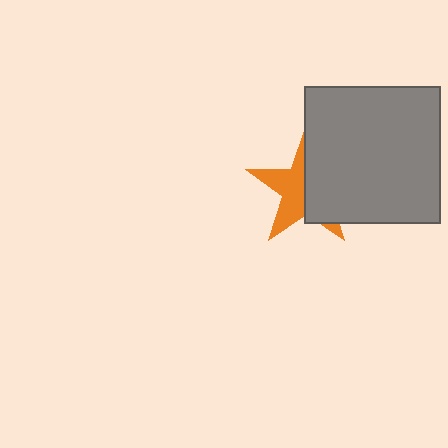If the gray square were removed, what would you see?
You would see the complete orange star.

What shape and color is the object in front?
The object in front is a gray square.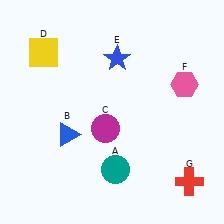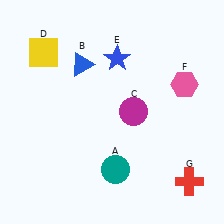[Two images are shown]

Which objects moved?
The objects that moved are: the blue triangle (B), the magenta circle (C).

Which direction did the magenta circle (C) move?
The magenta circle (C) moved right.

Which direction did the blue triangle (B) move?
The blue triangle (B) moved up.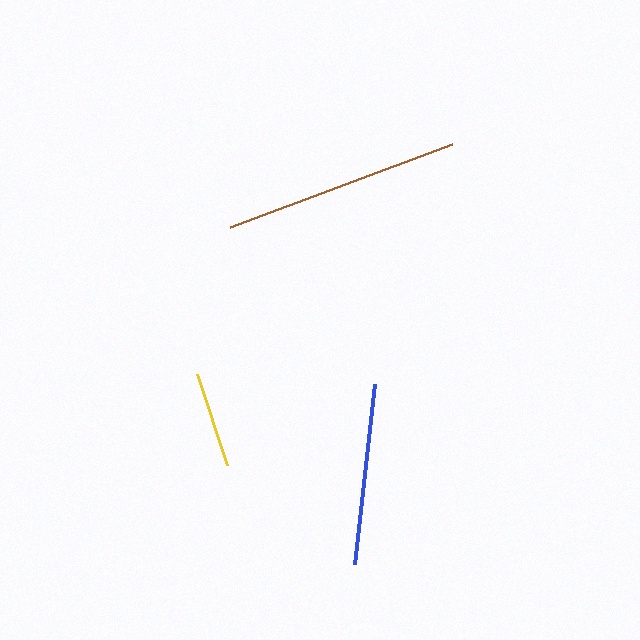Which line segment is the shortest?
The yellow line is the shortest at approximately 96 pixels.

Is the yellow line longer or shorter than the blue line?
The blue line is longer than the yellow line.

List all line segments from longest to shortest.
From longest to shortest: brown, blue, yellow.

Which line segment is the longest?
The brown line is the longest at approximately 237 pixels.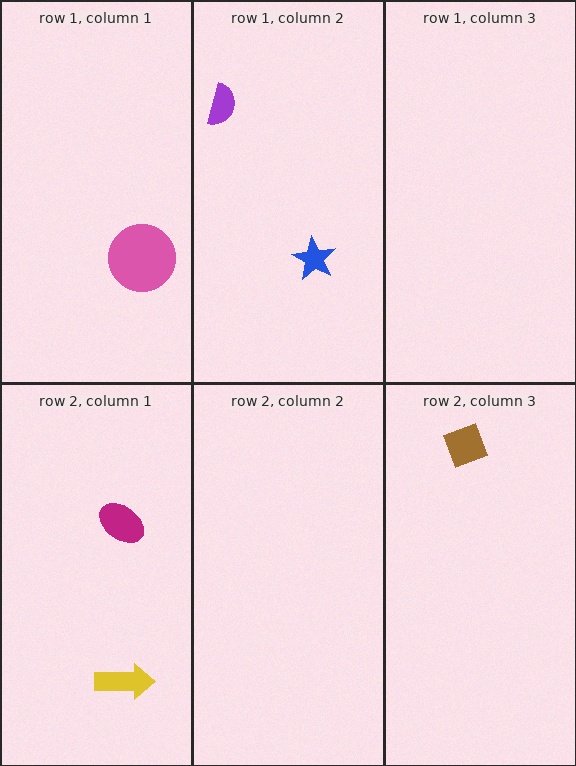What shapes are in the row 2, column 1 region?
The magenta ellipse, the yellow arrow.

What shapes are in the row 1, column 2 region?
The purple semicircle, the blue star.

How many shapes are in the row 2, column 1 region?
2.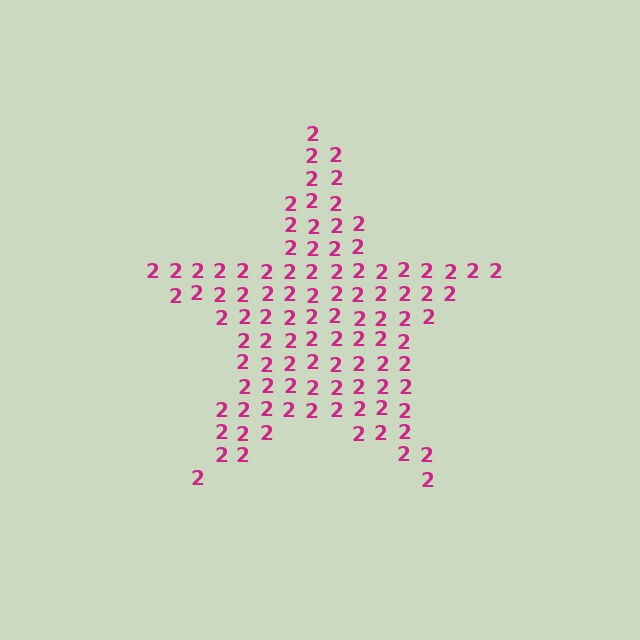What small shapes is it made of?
It is made of small digit 2's.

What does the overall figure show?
The overall figure shows a star.